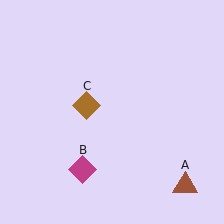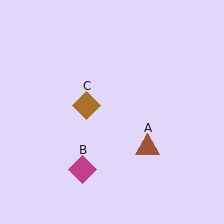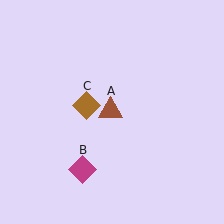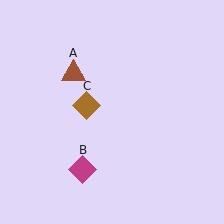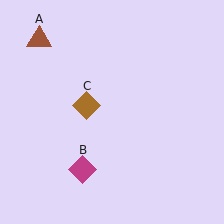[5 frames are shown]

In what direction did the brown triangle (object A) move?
The brown triangle (object A) moved up and to the left.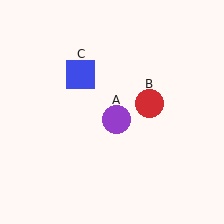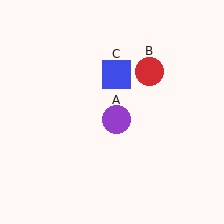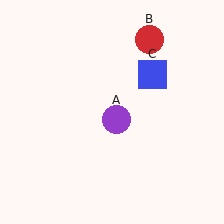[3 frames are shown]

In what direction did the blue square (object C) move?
The blue square (object C) moved right.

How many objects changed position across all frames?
2 objects changed position: red circle (object B), blue square (object C).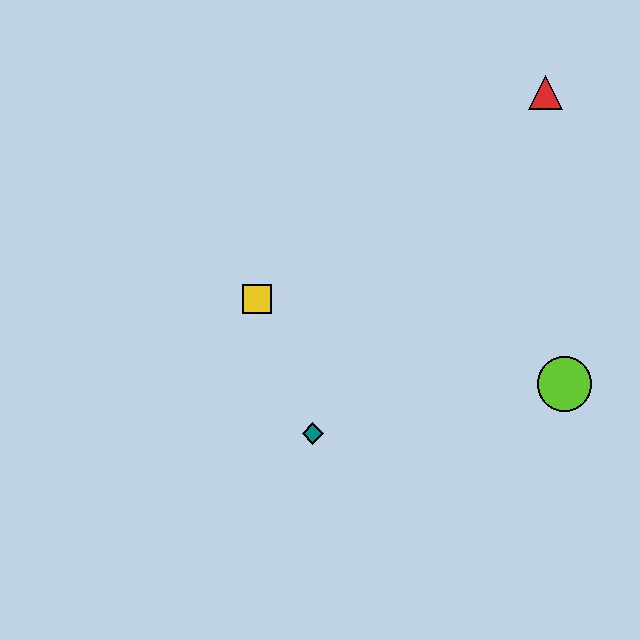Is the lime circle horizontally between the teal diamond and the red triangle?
No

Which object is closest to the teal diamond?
The yellow square is closest to the teal diamond.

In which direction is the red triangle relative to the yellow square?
The red triangle is to the right of the yellow square.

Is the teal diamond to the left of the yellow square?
No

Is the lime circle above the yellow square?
No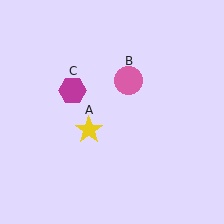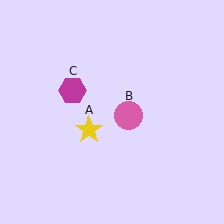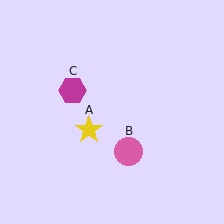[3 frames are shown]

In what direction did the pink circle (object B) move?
The pink circle (object B) moved down.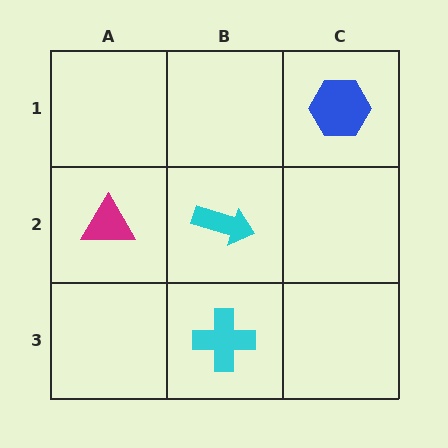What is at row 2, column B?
A cyan arrow.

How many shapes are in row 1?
1 shape.